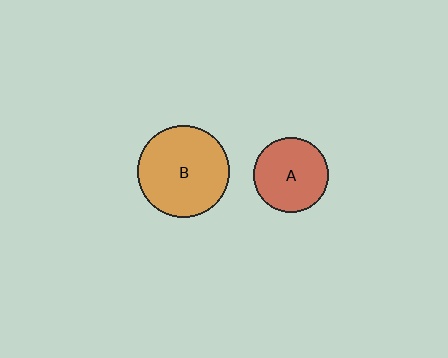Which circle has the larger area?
Circle B (orange).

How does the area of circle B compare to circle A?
Approximately 1.5 times.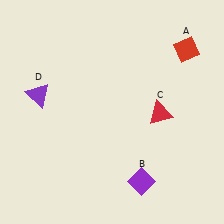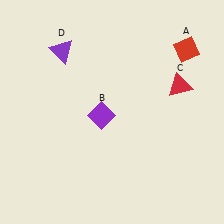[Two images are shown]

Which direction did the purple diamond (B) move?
The purple diamond (B) moved up.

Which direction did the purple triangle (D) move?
The purple triangle (D) moved up.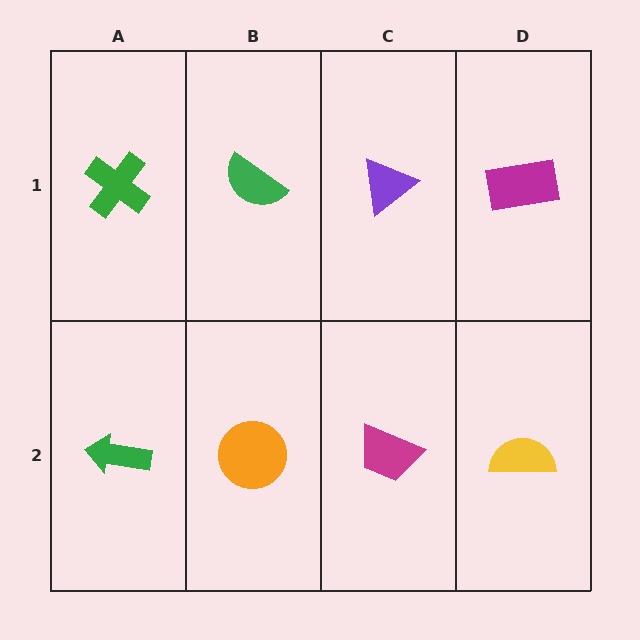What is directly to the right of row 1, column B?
A purple triangle.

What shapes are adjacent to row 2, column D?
A magenta rectangle (row 1, column D), a magenta trapezoid (row 2, column C).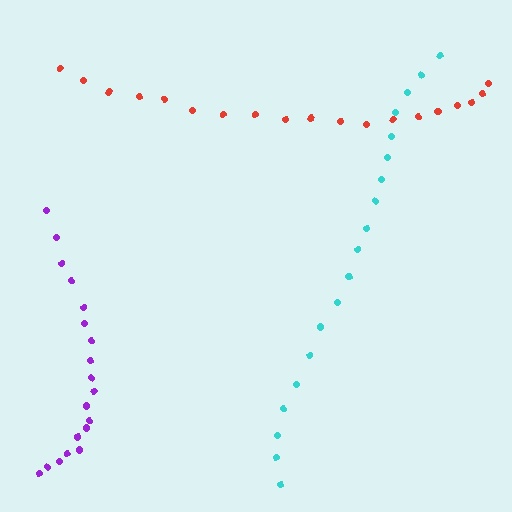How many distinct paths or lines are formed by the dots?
There are 3 distinct paths.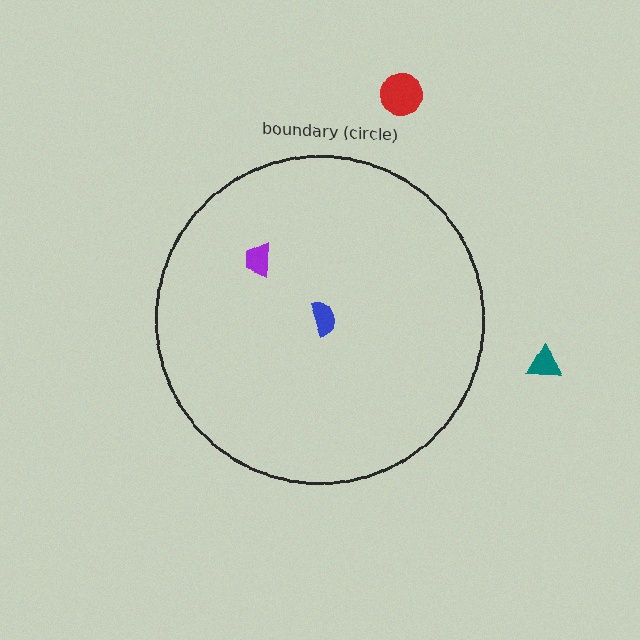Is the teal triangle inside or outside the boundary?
Outside.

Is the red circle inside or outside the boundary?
Outside.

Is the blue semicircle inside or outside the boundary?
Inside.